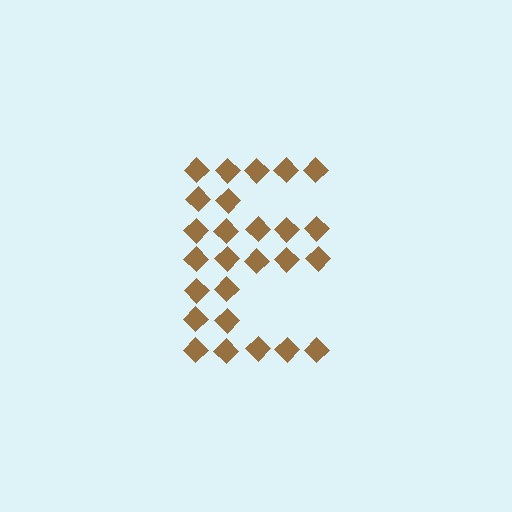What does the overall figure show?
The overall figure shows the letter E.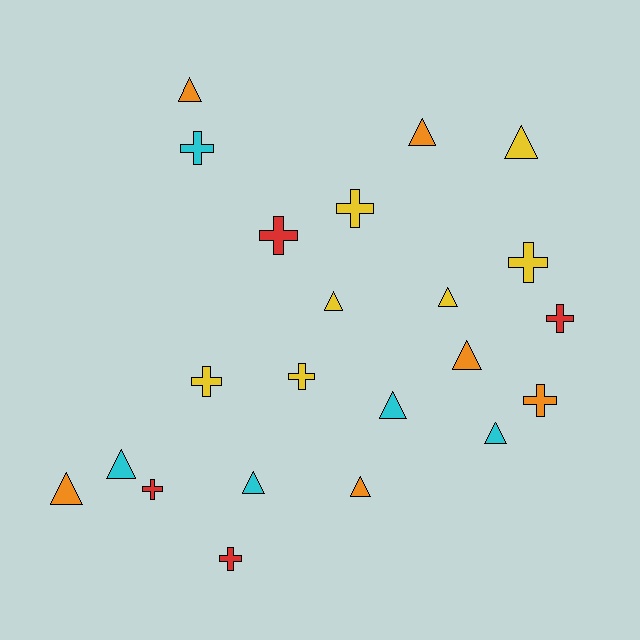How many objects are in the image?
There are 22 objects.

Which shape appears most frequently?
Triangle, with 12 objects.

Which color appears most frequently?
Yellow, with 7 objects.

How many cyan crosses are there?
There is 1 cyan cross.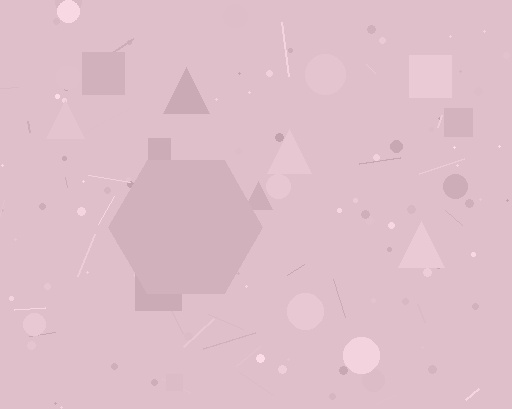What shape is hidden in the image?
A hexagon is hidden in the image.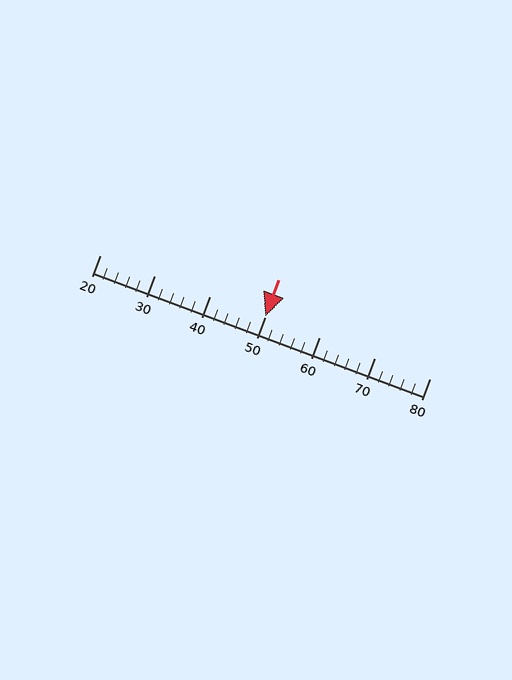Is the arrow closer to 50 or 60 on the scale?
The arrow is closer to 50.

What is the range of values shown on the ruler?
The ruler shows values from 20 to 80.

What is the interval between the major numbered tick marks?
The major tick marks are spaced 10 units apart.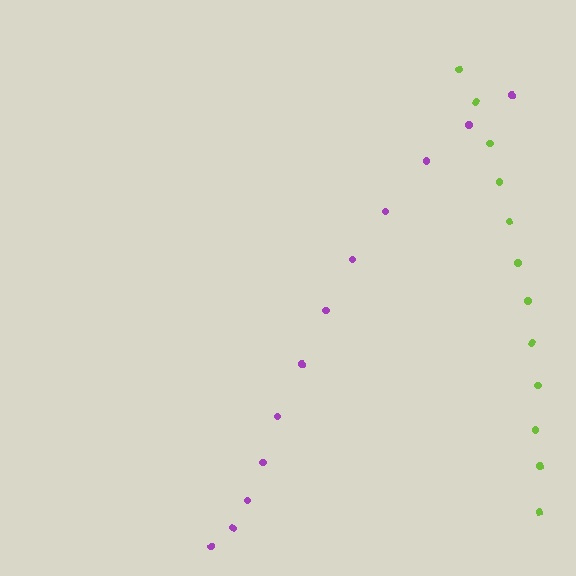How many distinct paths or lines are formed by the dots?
There are 2 distinct paths.